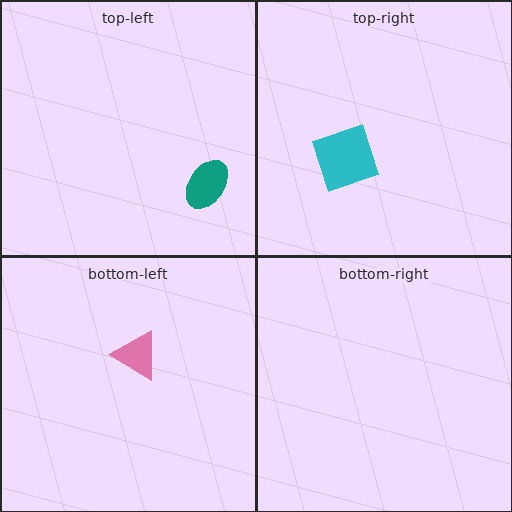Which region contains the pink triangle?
The bottom-left region.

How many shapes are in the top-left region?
1.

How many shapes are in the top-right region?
1.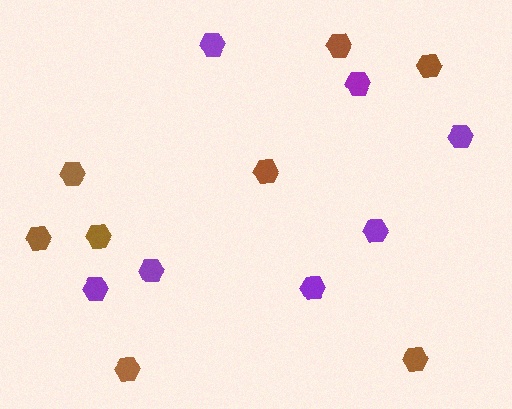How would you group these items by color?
There are 2 groups: one group of purple hexagons (7) and one group of brown hexagons (8).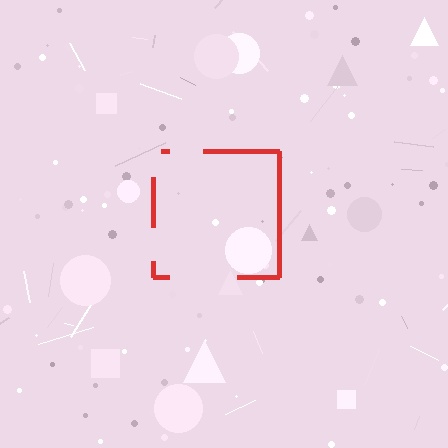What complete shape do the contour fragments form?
The contour fragments form a square.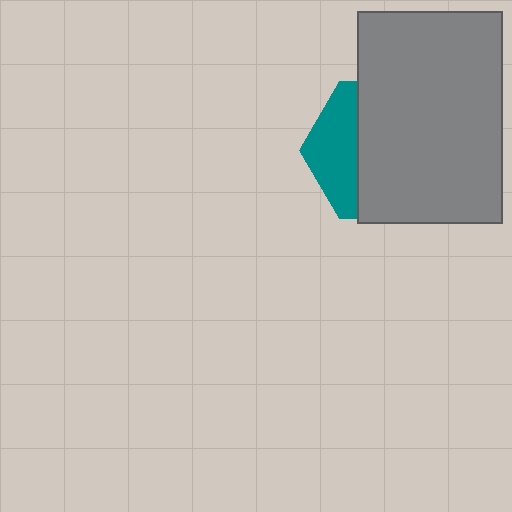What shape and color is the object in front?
The object in front is a gray rectangle.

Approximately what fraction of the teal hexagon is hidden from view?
Roughly 68% of the teal hexagon is hidden behind the gray rectangle.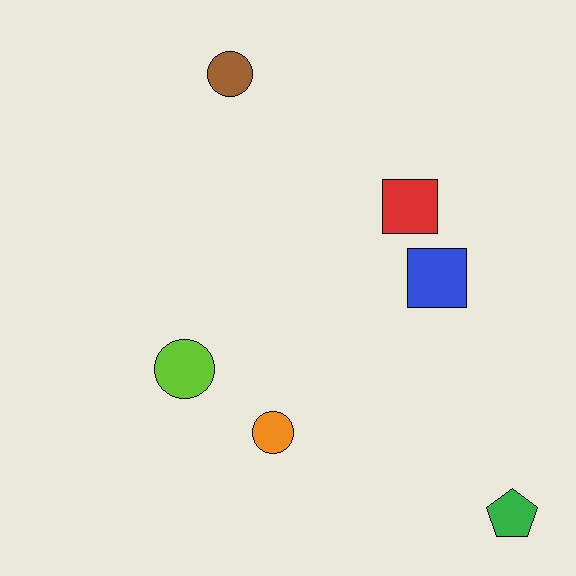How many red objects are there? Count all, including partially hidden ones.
There is 1 red object.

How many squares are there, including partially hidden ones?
There are 2 squares.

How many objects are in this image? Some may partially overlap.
There are 6 objects.